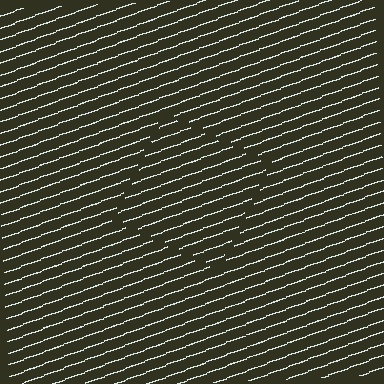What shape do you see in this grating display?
An illusory square. The interior of the shape contains the same grating, shifted by half a period — the contour is defined by the phase discontinuity where line-ends from the inner and outer gratings abut.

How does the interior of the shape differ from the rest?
The interior of the shape contains the same grating, shifted by half a period — the contour is defined by the phase discontinuity where line-ends from the inner and outer gratings abut.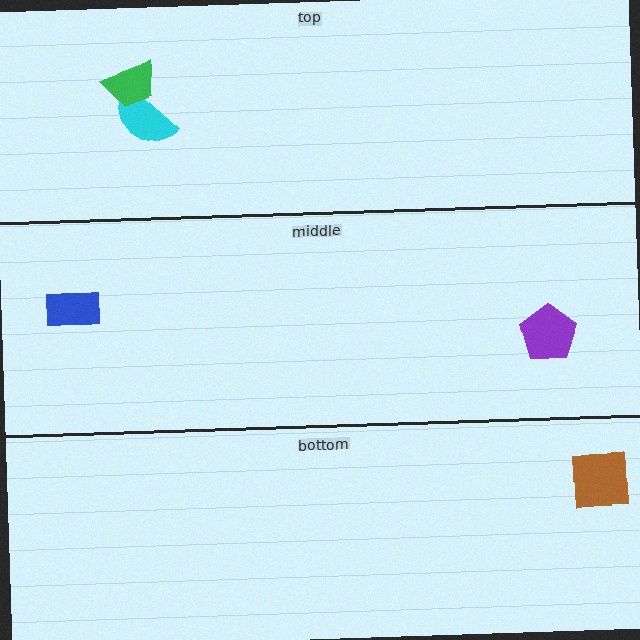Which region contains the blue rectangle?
The middle region.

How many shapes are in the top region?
2.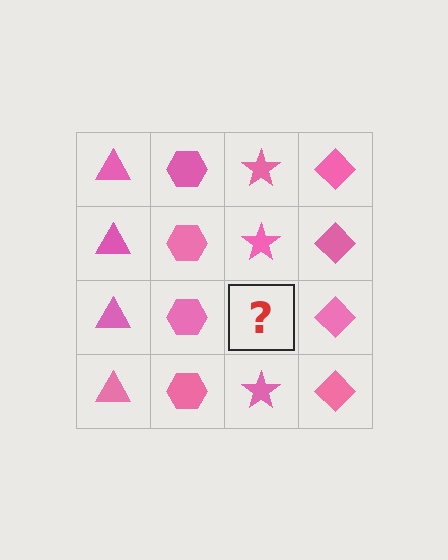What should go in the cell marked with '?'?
The missing cell should contain a pink star.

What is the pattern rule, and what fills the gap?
The rule is that each column has a consistent shape. The gap should be filled with a pink star.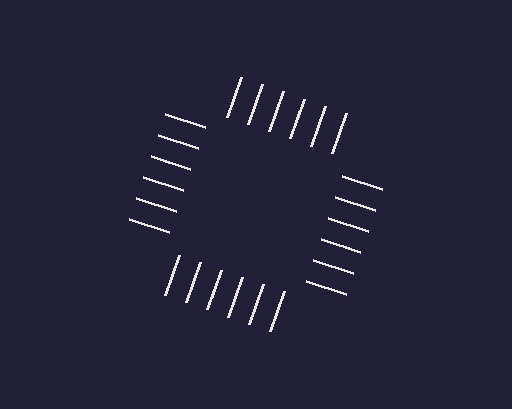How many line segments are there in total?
24 — 6 along each of the 4 edges.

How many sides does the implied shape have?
4 sides — the line-ends trace a square.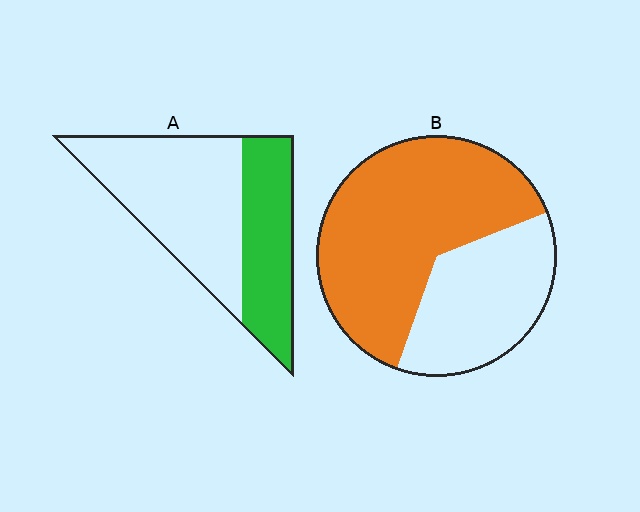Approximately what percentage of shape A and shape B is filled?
A is approximately 40% and B is approximately 65%.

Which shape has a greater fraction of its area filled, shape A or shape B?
Shape B.